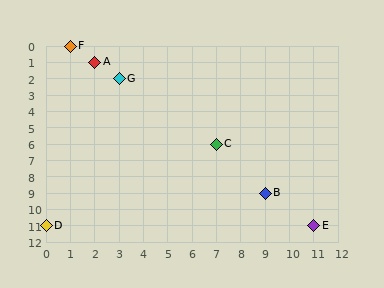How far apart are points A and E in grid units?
Points A and E are 9 columns and 10 rows apart (about 13.5 grid units diagonally).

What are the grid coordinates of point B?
Point B is at grid coordinates (9, 9).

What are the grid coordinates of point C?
Point C is at grid coordinates (7, 6).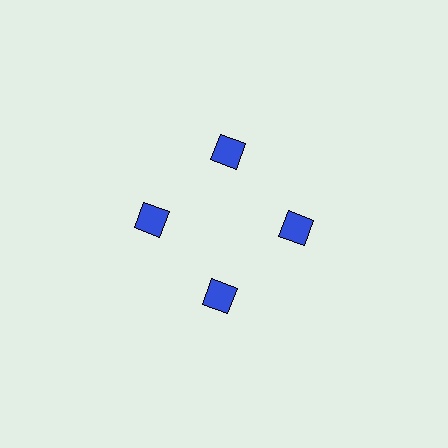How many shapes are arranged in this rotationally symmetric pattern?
There are 4 shapes, arranged in 4 groups of 1.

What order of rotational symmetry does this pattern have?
This pattern has 4-fold rotational symmetry.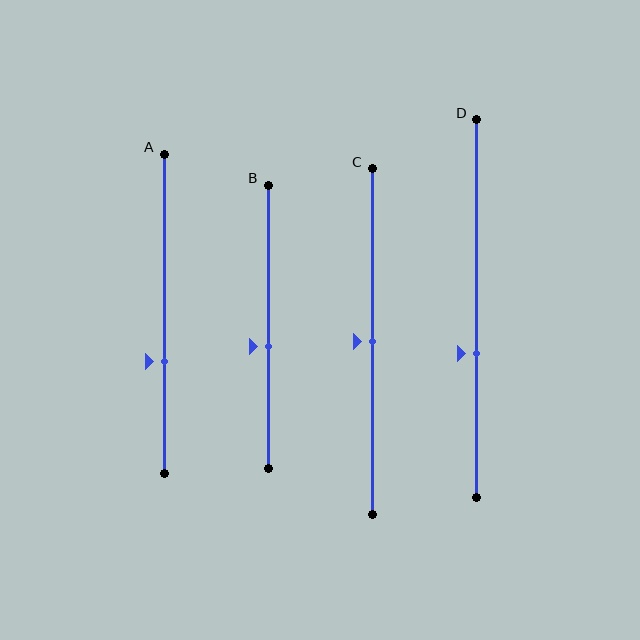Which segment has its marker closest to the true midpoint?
Segment C has its marker closest to the true midpoint.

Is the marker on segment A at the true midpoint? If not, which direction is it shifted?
No, the marker on segment A is shifted downward by about 15% of the segment length.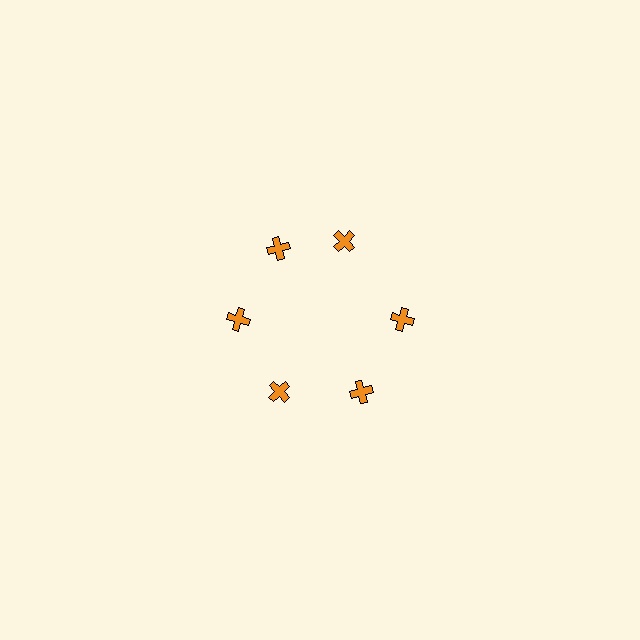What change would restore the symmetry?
The symmetry would be restored by rotating it back into even spacing with its neighbors so that all 6 crosses sit at equal angles and equal distance from the center.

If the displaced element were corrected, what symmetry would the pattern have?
It would have 6-fold rotational symmetry — the pattern would map onto itself every 60 degrees.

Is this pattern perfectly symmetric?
No. The 6 orange crosses are arranged in a ring, but one element near the 1 o'clock position is rotated out of alignment along the ring, breaking the 6-fold rotational symmetry.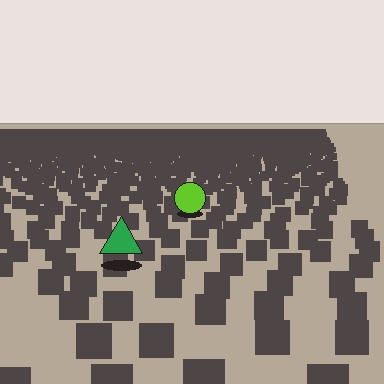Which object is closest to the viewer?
The green triangle is closest. The texture marks near it are larger and more spread out.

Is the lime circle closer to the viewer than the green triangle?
No. The green triangle is closer — you can tell from the texture gradient: the ground texture is coarser near it.